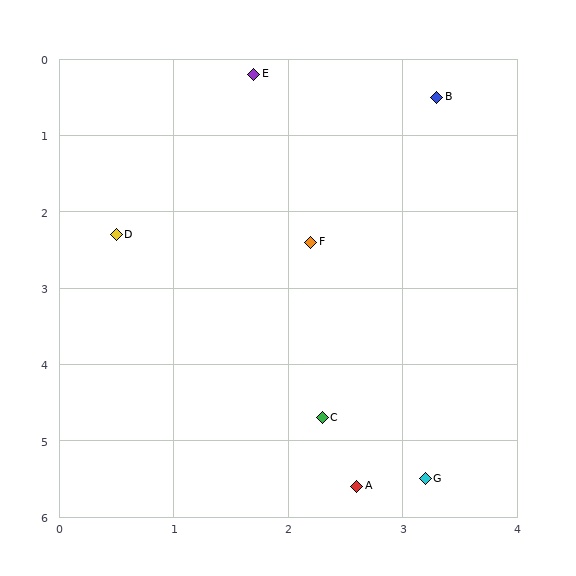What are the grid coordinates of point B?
Point B is at approximately (3.3, 0.5).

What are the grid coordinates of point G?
Point G is at approximately (3.2, 5.5).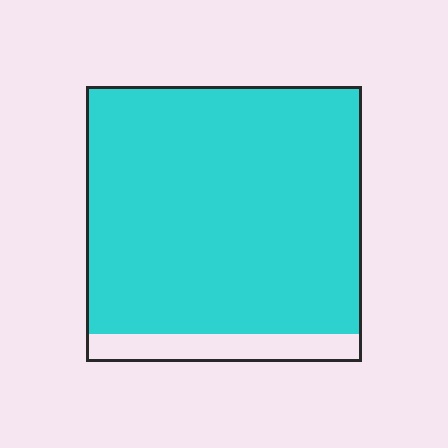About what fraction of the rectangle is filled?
About nine tenths (9/10).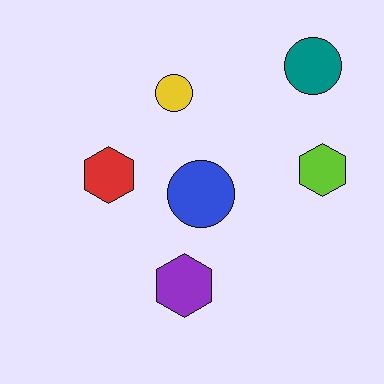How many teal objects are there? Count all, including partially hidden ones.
There is 1 teal object.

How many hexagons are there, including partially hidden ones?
There are 3 hexagons.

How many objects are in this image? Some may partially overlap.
There are 6 objects.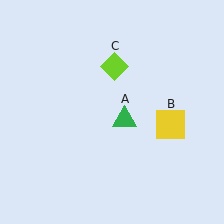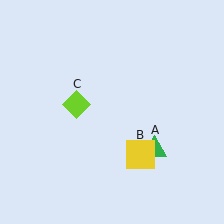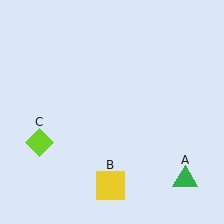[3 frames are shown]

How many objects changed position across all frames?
3 objects changed position: green triangle (object A), yellow square (object B), lime diamond (object C).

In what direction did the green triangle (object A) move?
The green triangle (object A) moved down and to the right.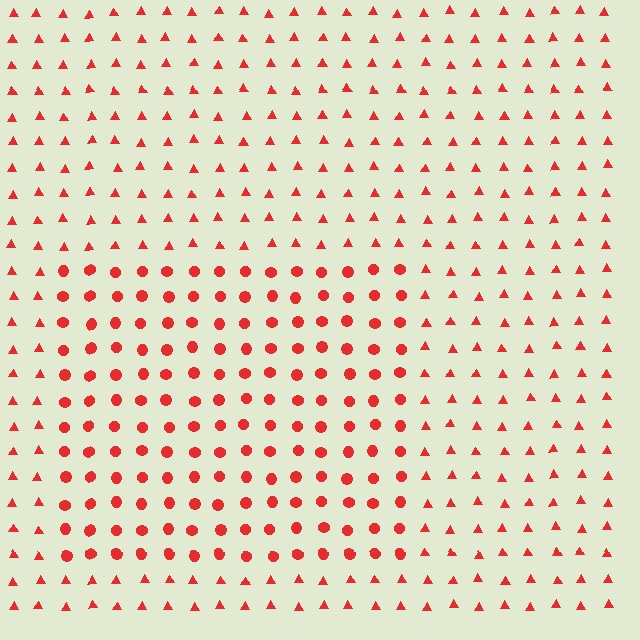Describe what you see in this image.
The image is filled with small red elements arranged in a uniform grid. A rectangle-shaped region contains circles, while the surrounding area contains triangles. The boundary is defined purely by the change in element shape.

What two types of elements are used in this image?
The image uses circles inside the rectangle region and triangles outside it.